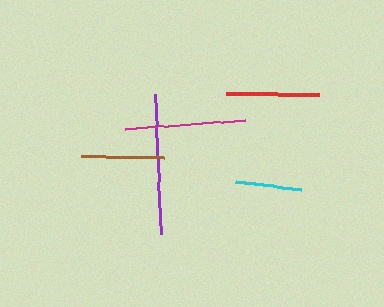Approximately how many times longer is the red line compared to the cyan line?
The red line is approximately 1.4 times the length of the cyan line.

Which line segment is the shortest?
The cyan line is the shortest at approximately 66 pixels.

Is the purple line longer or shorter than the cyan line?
The purple line is longer than the cyan line.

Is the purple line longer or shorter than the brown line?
The purple line is longer than the brown line.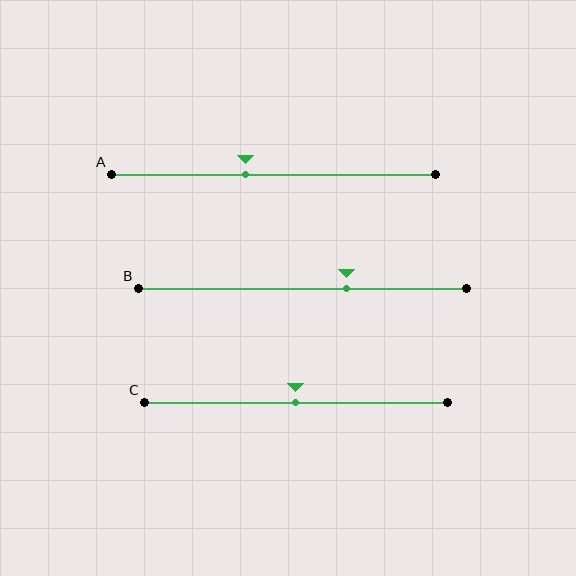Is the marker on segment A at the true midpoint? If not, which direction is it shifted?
No, the marker on segment A is shifted to the left by about 9% of the segment length.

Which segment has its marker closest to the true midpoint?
Segment C has its marker closest to the true midpoint.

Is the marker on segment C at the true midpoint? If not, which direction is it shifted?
Yes, the marker on segment C is at the true midpoint.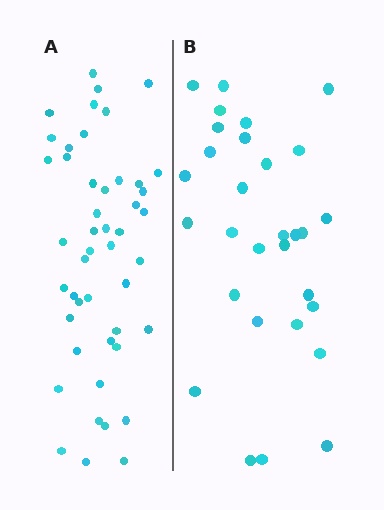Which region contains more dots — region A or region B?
Region A (the left region) has more dots.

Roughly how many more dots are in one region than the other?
Region A has approximately 15 more dots than region B.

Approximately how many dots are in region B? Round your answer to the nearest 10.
About 30 dots.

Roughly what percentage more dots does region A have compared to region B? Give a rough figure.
About 55% more.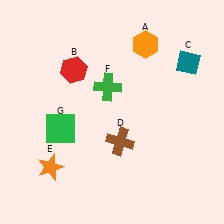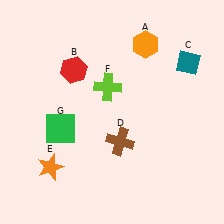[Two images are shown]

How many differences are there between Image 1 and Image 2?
There is 1 difference between the two images.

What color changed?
The cross (F) changed from green in Image 1 to lime in Image 2.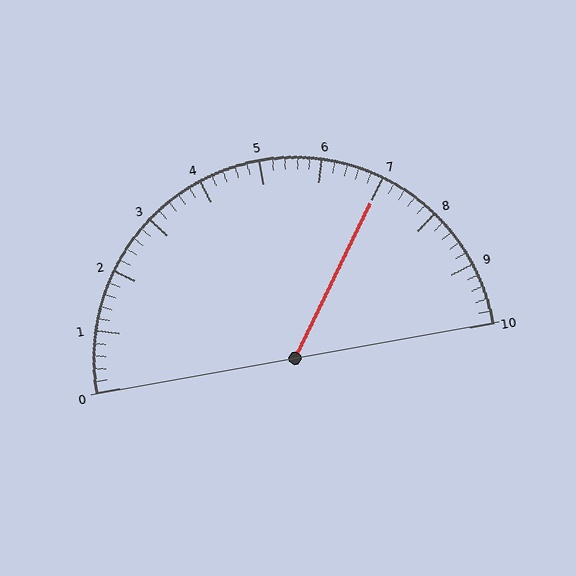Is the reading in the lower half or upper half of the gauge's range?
The reading is in the upper half of the range (0 to 10).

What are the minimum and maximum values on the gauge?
The gauge ranges from 0 to 10.